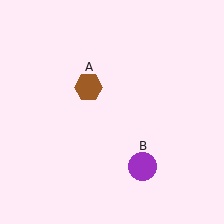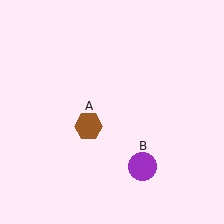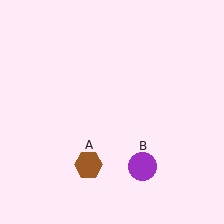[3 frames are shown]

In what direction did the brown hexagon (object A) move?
The brown hexagon (object A) moved down.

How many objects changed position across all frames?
1 object changed position: brown hexagon (object A).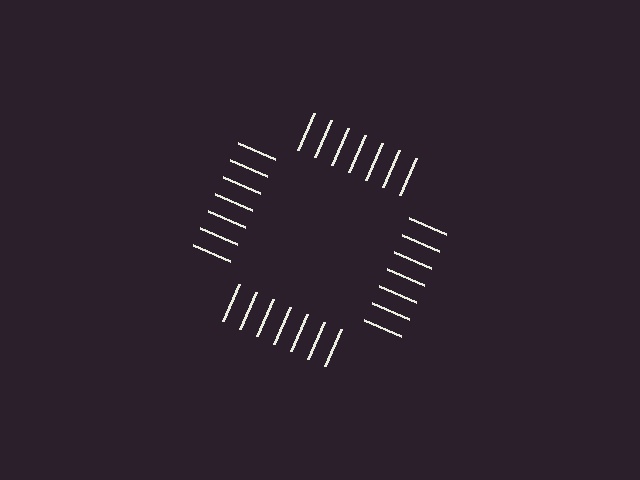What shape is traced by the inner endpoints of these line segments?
An illusory square — the line segments terminate on its edges but no continuous stroke is drawn.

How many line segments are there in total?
28 — 7 along each of the 4 edges.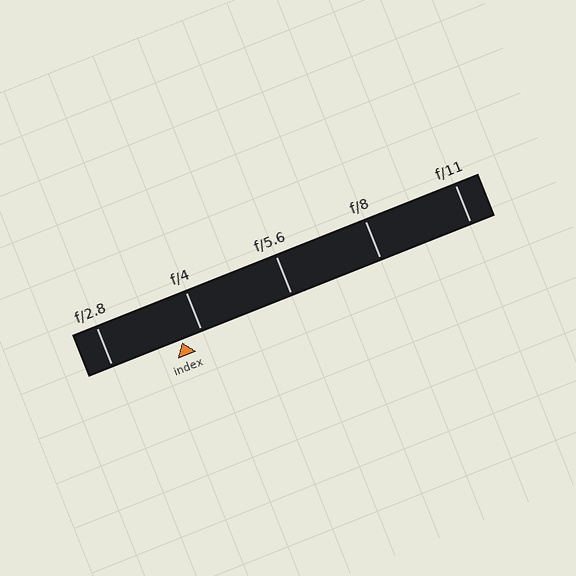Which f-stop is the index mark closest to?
The index mark is closest to f/4.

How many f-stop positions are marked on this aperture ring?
There are 5 f-stop positions marked.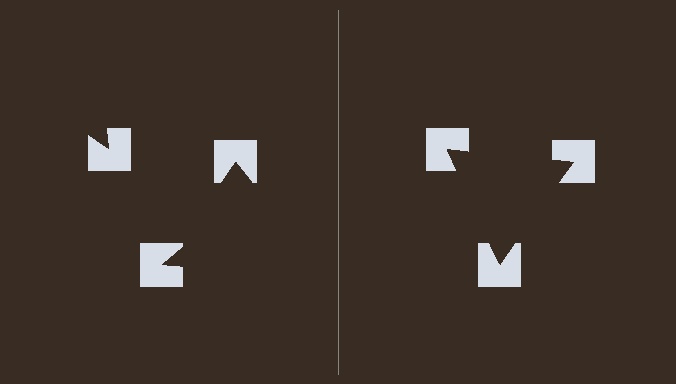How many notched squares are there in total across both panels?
6 — 3 on each side.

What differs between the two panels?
The notched squares are positioned identically on both sides; only the wedge orientations differ. On the right they align to a triangle; on the left they are misaligned.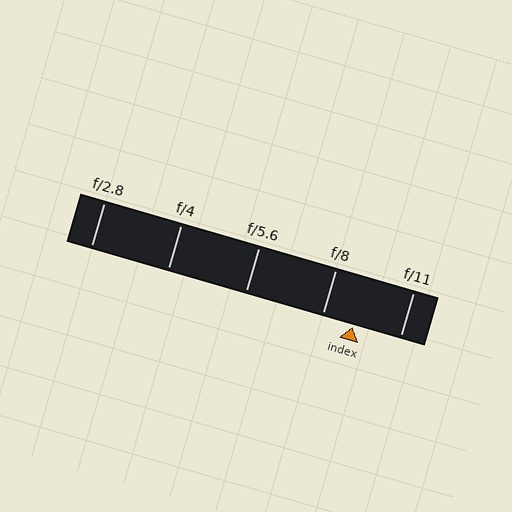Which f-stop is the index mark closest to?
The index mark is closest to f/8.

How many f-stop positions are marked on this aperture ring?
There are 5 f-stop positions marked.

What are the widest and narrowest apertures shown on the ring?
The widest aperture shown is f/2.8 and the narrowest is f/11.